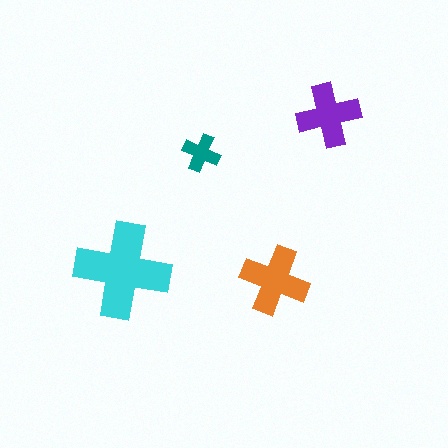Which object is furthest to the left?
The cyan cross is leftmost.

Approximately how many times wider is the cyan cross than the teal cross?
About 2.5 times wider.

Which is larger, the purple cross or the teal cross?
The purple one.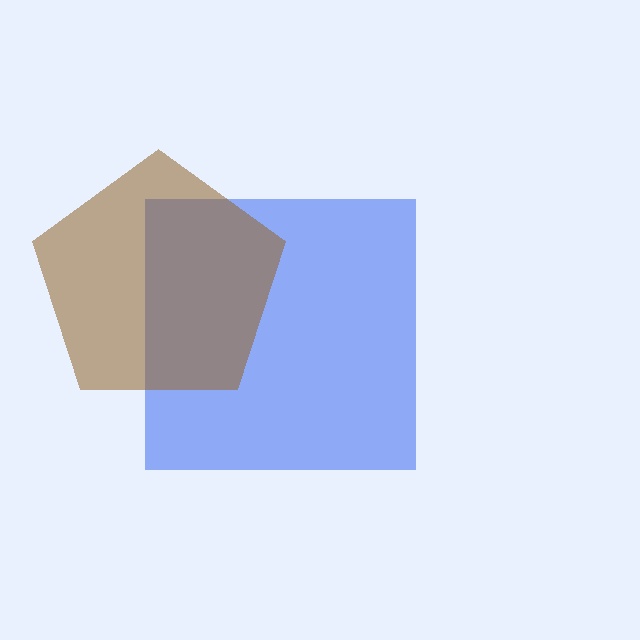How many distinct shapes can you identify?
There are 2 distinct shapes: a blue square, a brown pentagon.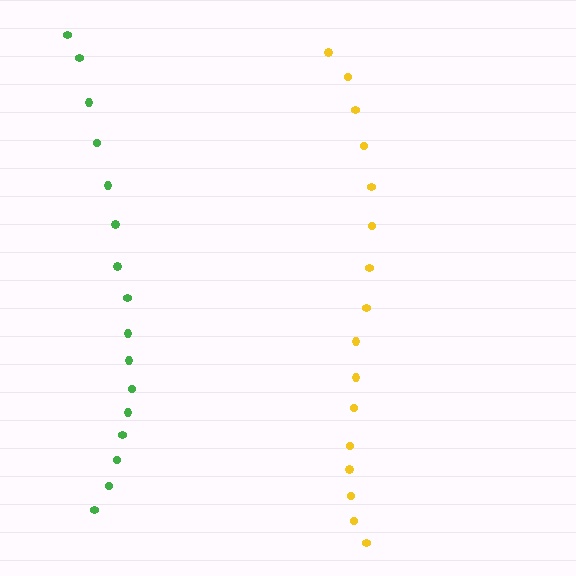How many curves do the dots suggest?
There are 2 distinct paths.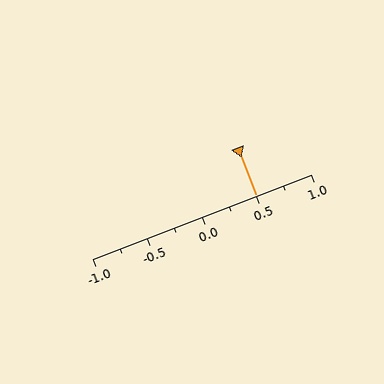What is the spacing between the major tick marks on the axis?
The major ticks are spaced 0.5 apart.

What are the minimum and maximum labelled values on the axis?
The axis runs from -1.0 to 1.0.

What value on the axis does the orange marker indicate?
The marker indicates approximately 0.5.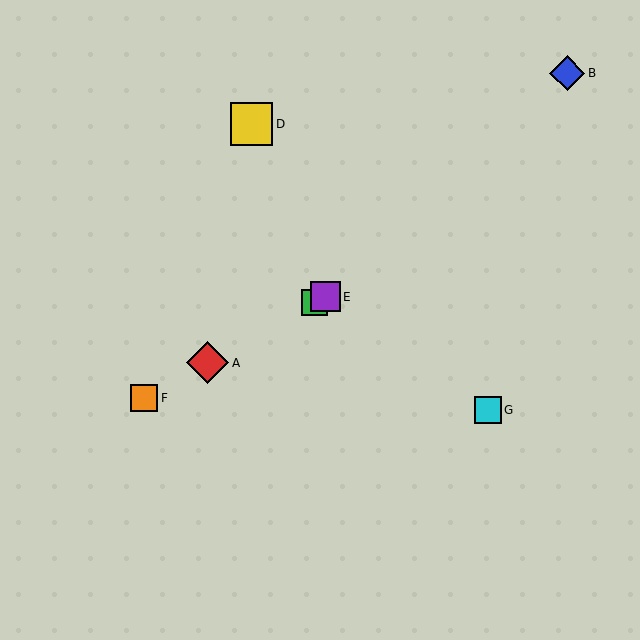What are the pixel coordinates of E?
Object E is at (325, 297).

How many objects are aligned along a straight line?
4 objects (A, C, E, F) are aligned along a straight line.